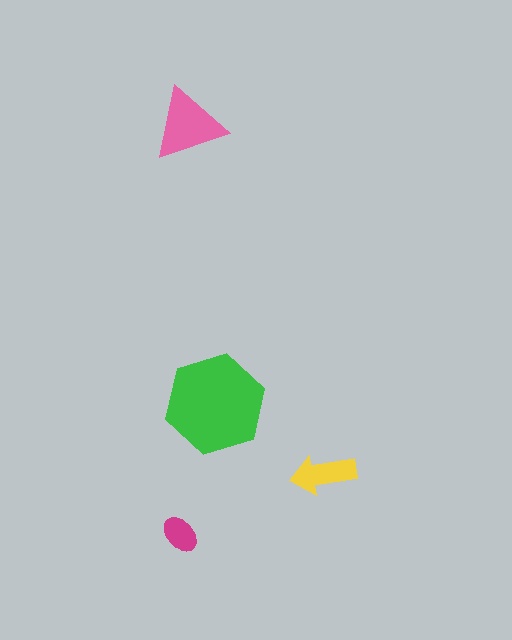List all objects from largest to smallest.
The green hexagon, the pink triangle, the yellow arrow, the magenta ellipse.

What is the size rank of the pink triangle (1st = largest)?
2nd.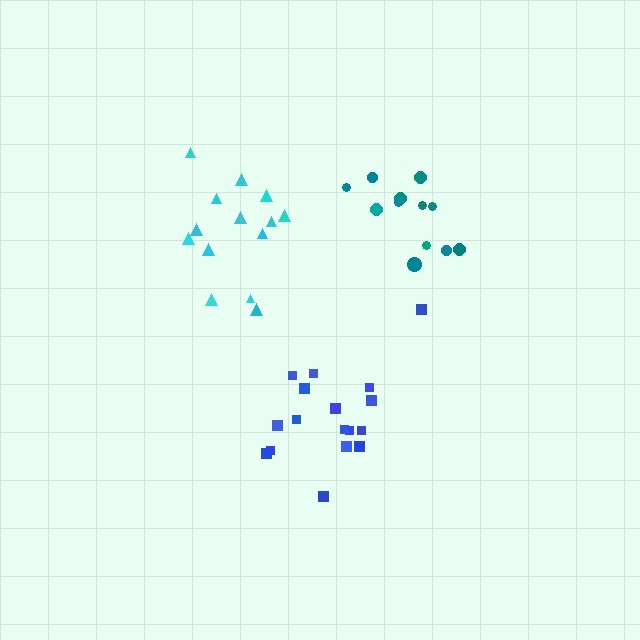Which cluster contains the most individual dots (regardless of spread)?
Blue (17).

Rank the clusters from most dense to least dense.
blue, cyan, teal.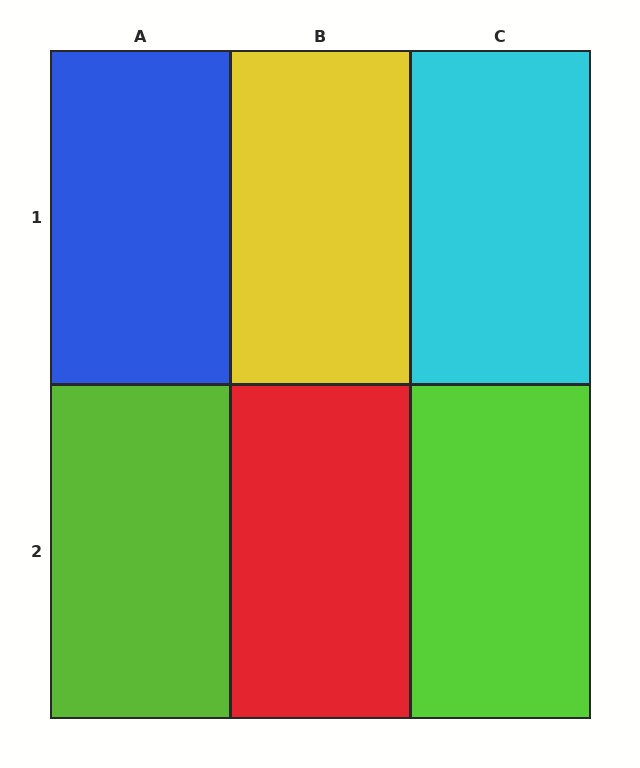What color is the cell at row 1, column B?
Yellow.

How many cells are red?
1 cell is red.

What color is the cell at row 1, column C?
Cyan.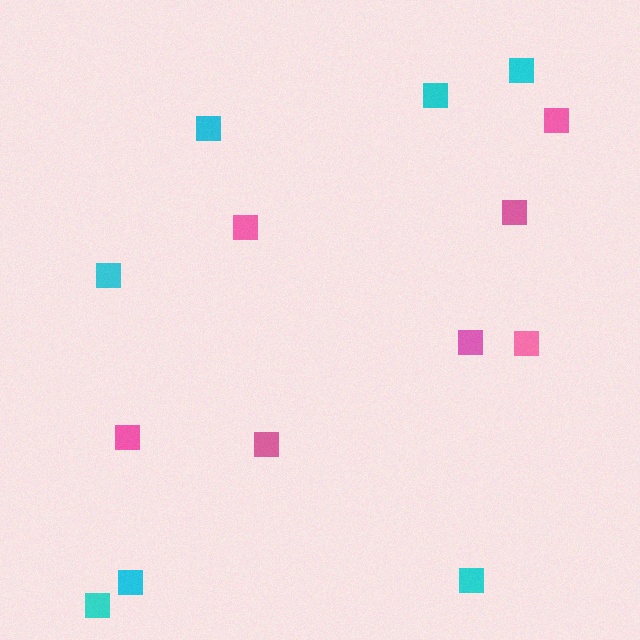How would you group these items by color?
There are 2 groups: one group of pink squares (7) and one group of cyan squares (7).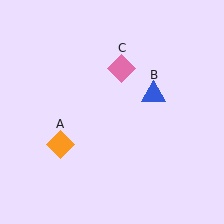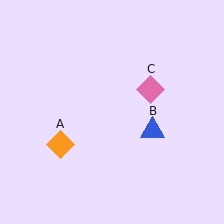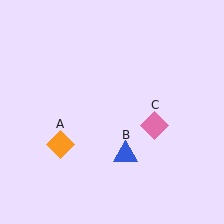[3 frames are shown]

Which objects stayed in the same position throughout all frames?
Orange diamond (object A) remained stationary.